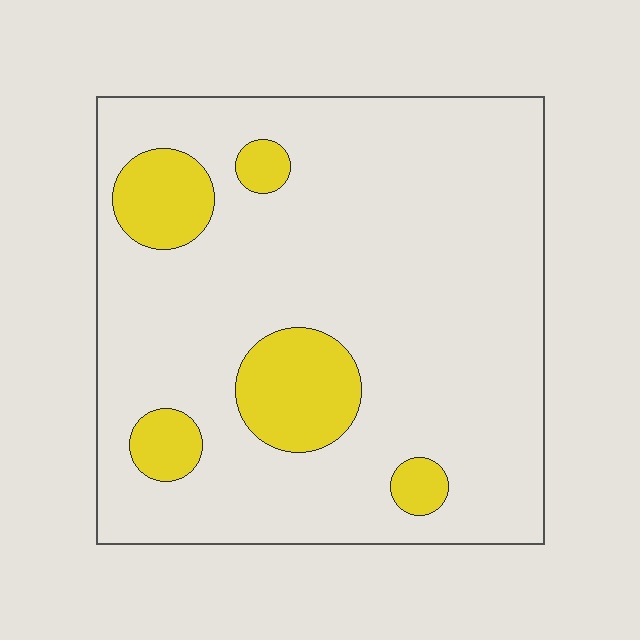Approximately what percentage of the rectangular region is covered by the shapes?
Approximately 15%.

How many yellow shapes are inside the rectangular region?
5.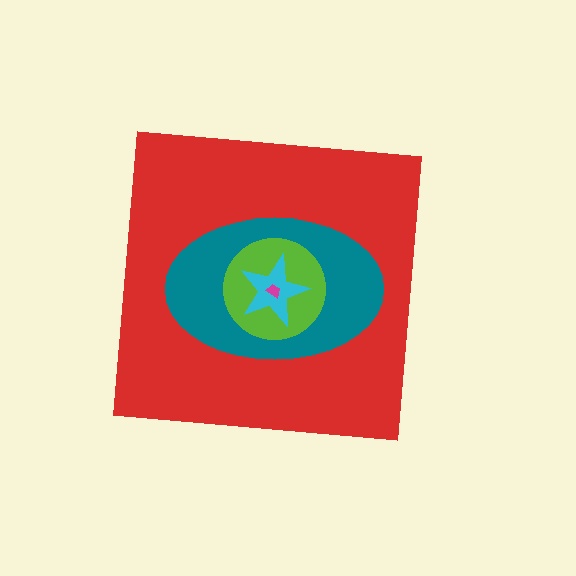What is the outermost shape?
The red square.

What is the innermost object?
The magenta trapezoid.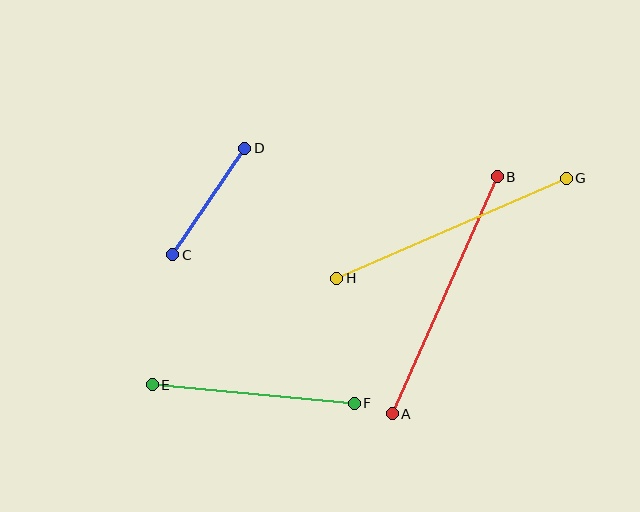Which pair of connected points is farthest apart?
Points A and B are farthest apart.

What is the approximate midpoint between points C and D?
The midpoint is at approximately (209, 202) pixels.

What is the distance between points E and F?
The distance is approximately 203 pixels.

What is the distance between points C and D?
The distance is approximately 128 pixels.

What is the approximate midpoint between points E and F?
The midpoint is at approximately (253, 394) pixels.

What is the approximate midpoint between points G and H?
The midpoint is at approximately (452, 228) pixels.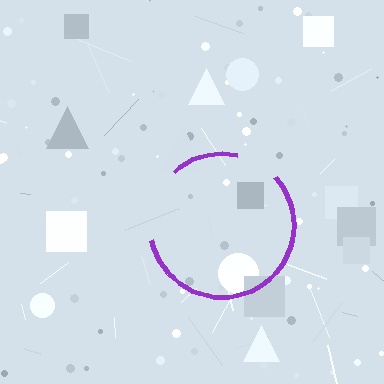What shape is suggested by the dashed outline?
The dashed outline suggests a circle.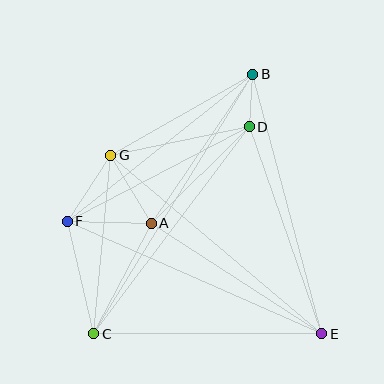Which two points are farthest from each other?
Points B and C are farthest from each other.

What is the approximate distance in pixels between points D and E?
The distance between D and E is approximately 220 pixels.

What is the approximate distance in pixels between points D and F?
The distance between D and F is approximately 205 pixels.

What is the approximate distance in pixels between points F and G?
The distance between F and G is approximately 79 pixels.